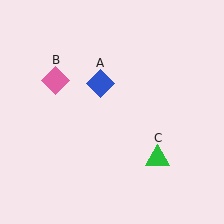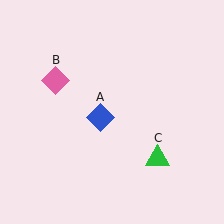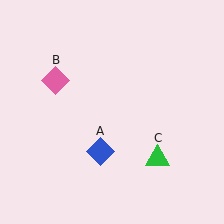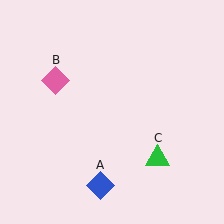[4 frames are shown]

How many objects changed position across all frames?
1 object changed position: blue diamond (object A).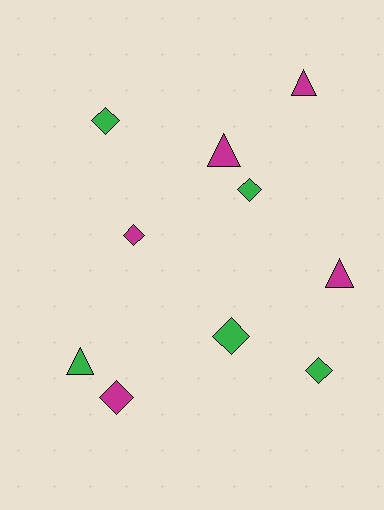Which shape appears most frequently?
Diamond, with 6 objects.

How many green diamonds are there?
There are 4 green diamonds.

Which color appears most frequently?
Magenta, with 5 objects.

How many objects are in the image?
There are 10 objects.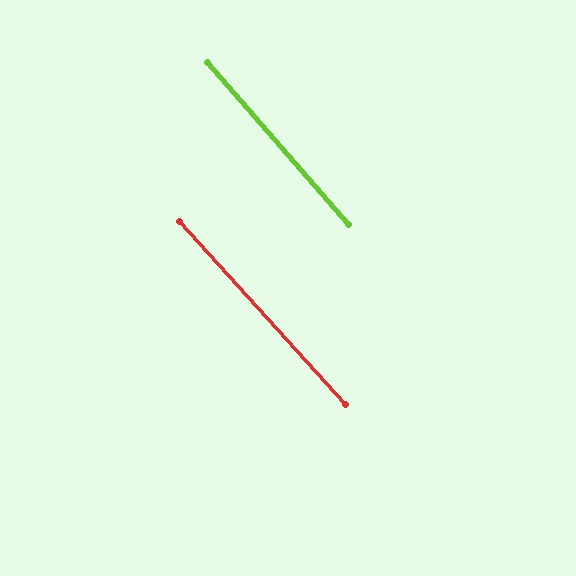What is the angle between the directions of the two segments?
Approximately 1 degree.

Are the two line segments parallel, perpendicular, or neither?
Parallel — their directions differ by only 1.1°.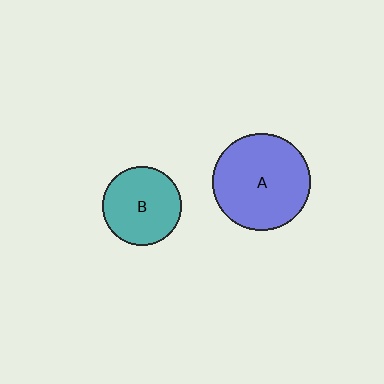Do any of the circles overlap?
No, none of the circles overlap.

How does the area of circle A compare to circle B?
Approximately 1.5 times.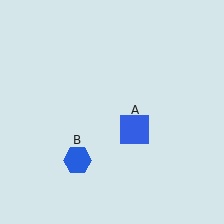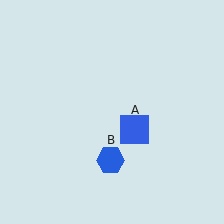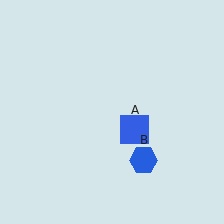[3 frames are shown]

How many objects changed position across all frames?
1 object changed position: blue hexagon (object B).